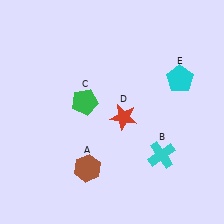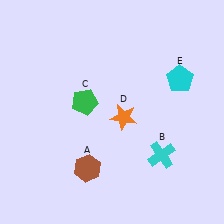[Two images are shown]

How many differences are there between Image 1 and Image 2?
There is 1 difference between the two images.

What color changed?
The star (D) changed from red in Image 1 to orange in Image 2.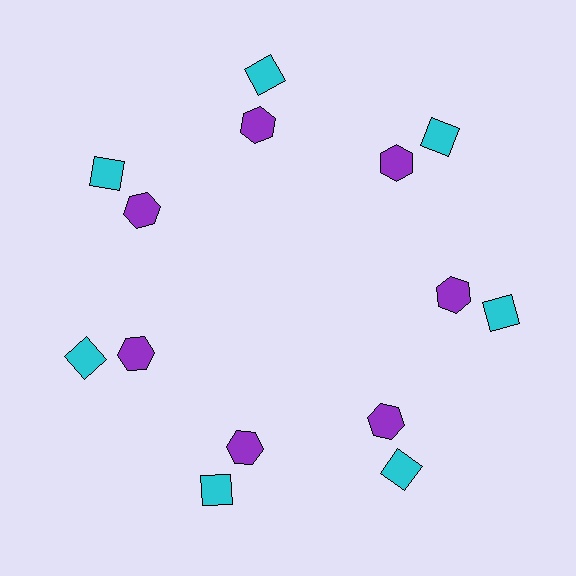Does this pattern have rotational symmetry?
Yes, this pattern has 7-fold rotational symmetry. It looks the same after rotating 51 degrees around the center.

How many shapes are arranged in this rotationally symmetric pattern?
There are 14 shapes, arranged in 7 groups of 2.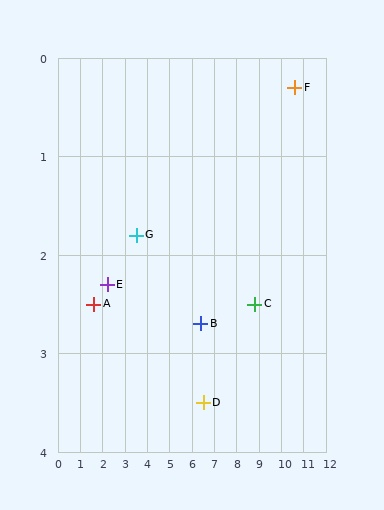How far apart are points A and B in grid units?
Points A and B are about 4.8 grid units apart.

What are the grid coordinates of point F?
Point F is at approximately (10.6, 0.3).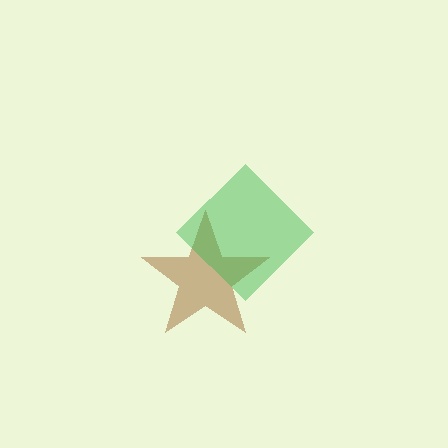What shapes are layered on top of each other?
The layered shapes are: a brown star, a green diamond.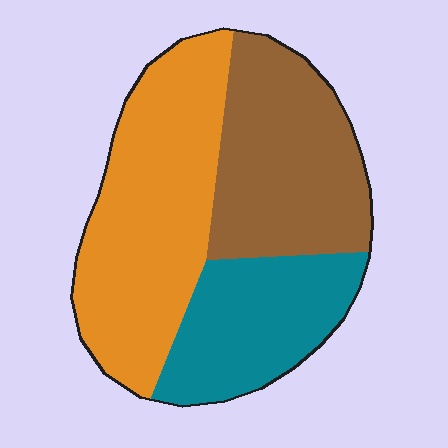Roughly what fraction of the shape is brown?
Brown covers roughly 35% of the shape.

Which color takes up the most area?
Orange, at roughly 40%.